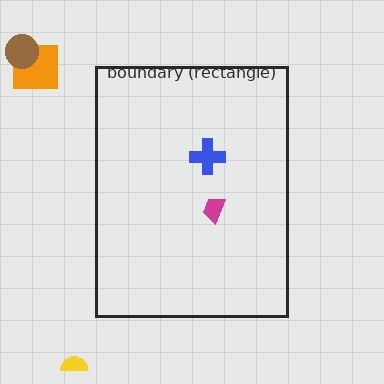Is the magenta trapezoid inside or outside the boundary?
Inside.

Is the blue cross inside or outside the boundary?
Inside.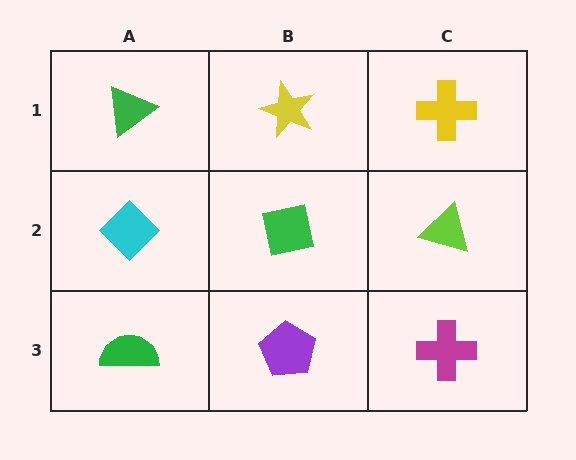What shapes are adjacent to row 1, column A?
A cyan diamond (row 2, column A), a yellow star (row 1, column B).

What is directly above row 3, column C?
A lime triangle.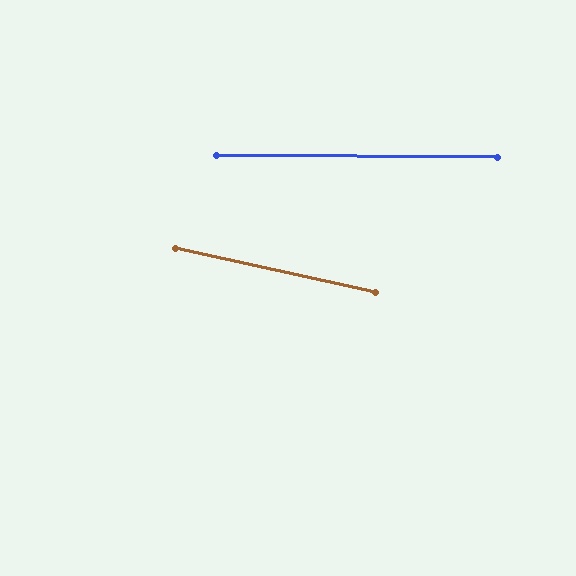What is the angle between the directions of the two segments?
Approximately 12 degrees.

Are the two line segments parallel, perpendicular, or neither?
Neither parallel nor perpendicular — they differ by about 12°.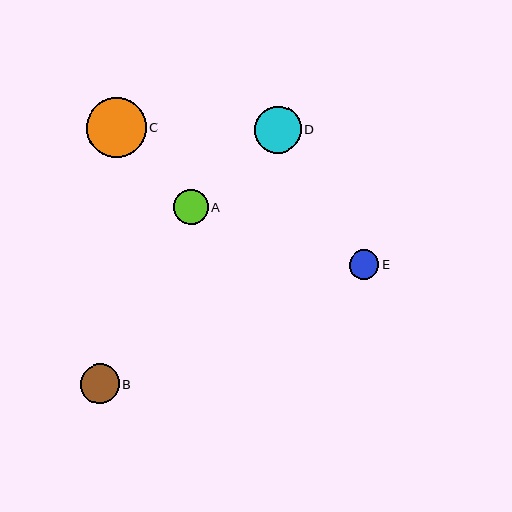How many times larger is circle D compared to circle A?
Circle D is approximately 1.3 times the size of circle A.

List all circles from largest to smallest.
From largest to smallest: C, D, B, A, E.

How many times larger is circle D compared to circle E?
Circle D is approximately 1.6 times the size of circle E.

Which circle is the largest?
Circle C is the largest with a size of approximately 60 pixels.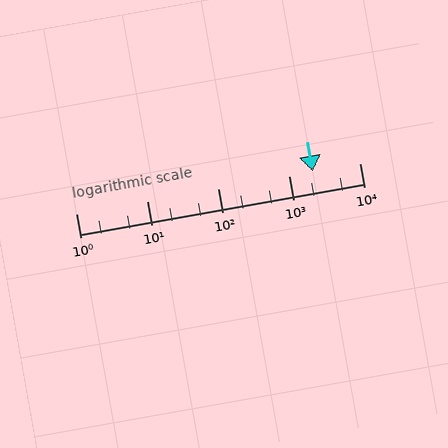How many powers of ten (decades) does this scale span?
The scale spans 4 decades, from 1 to 10000.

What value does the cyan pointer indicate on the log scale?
The pointer indicates approximately 2200.